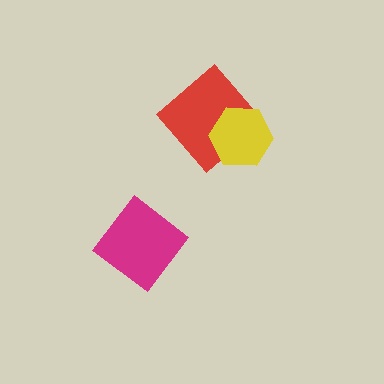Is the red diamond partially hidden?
Yes, it is partially covered by another shape.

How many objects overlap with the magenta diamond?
0 objects overlap with the magenta diamond.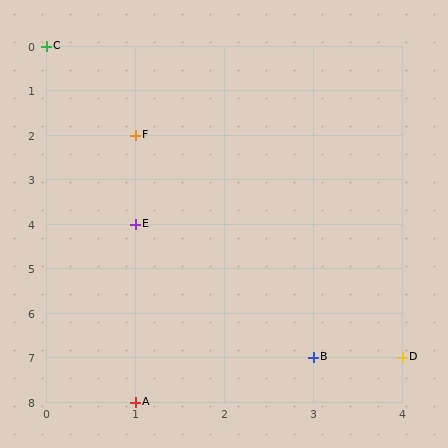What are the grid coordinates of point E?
Point E is at grid coordinates (1, 4).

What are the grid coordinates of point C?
Point C is at grid coordinates (0, 0).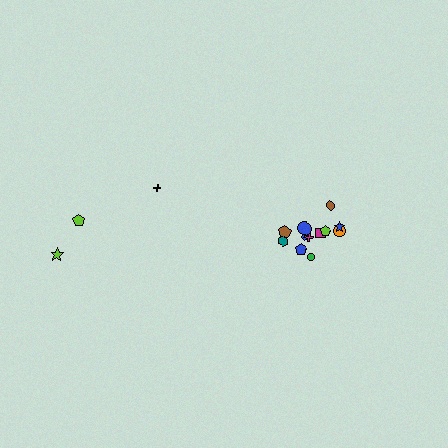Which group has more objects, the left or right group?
The right group.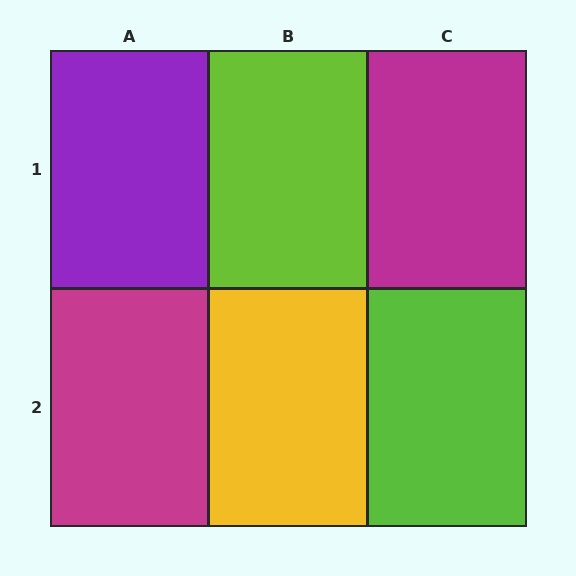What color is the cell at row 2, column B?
Yellow.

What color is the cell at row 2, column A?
Magenta.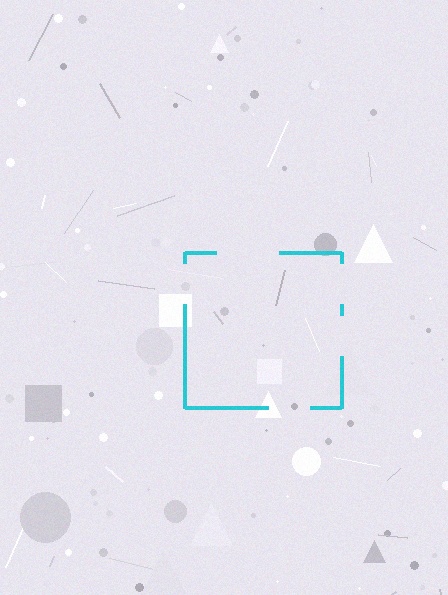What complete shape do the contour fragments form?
The contour fragments form a square.